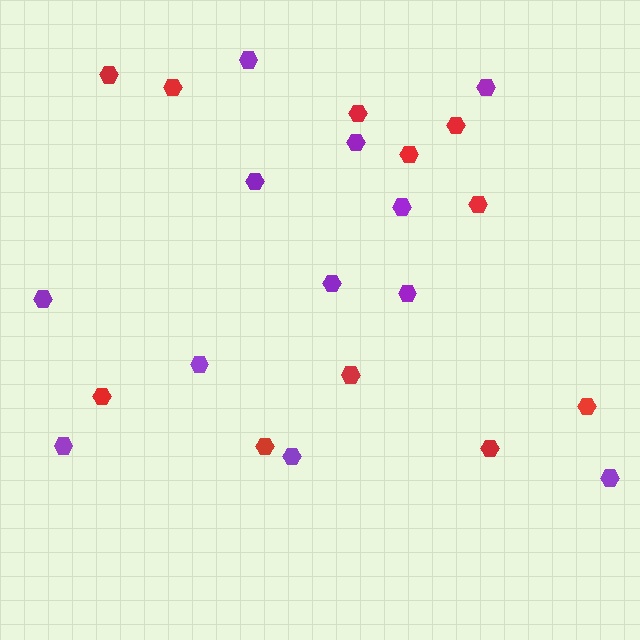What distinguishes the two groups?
There are 2 groups: one group of red hexagons (11) and one group of purple hexagons (12).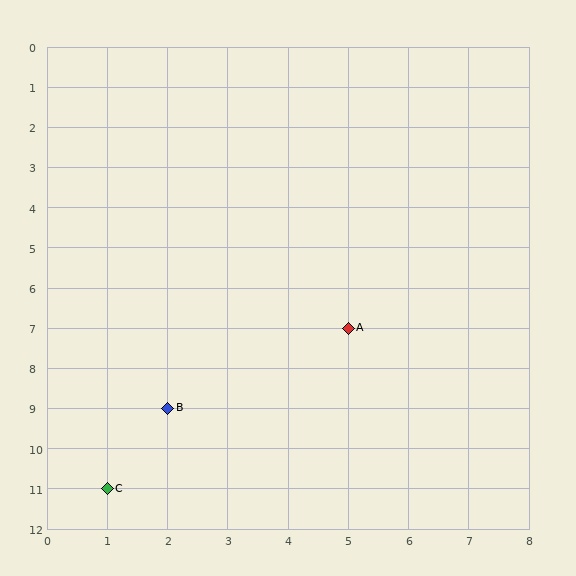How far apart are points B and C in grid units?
Points B and C are 1 column and 2 rows apart (about 2.2 grid units diagonally).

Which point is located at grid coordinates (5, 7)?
Point A is at (5, 7).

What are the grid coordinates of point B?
Point B is at grid coordinates (2, 9).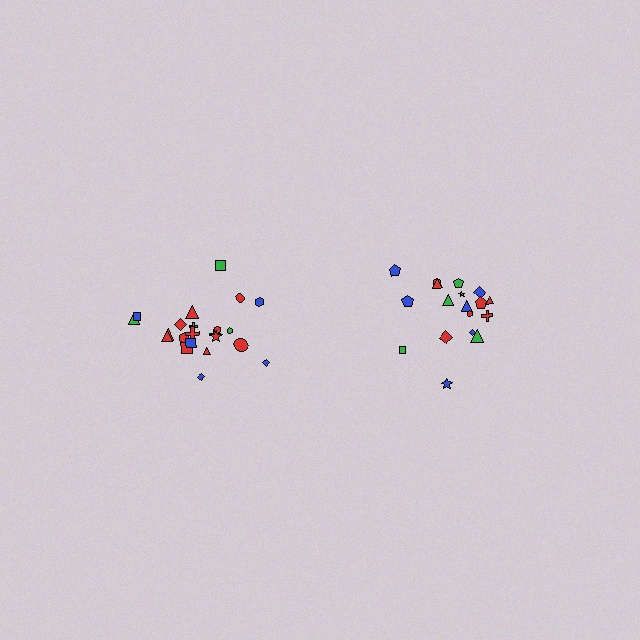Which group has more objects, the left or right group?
The left group.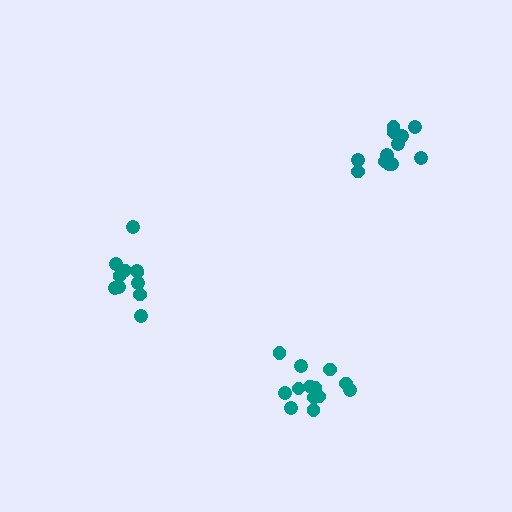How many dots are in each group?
Group 1: 13 dots, Group 2: 12 dots, Group 3: 11 dots (36 total).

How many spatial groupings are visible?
There are 3 spatial groupings.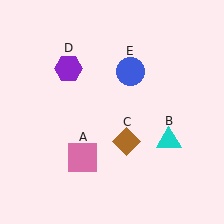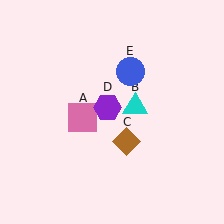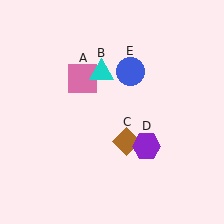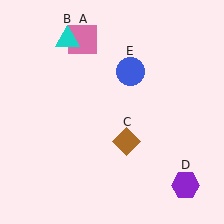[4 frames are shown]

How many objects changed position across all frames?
3 objects changed position: pink square (object A), cyan triangle (object B), purple hexagon (object D).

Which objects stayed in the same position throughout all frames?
Brown diamond (object C) and blue circle (object E) remained stationary.